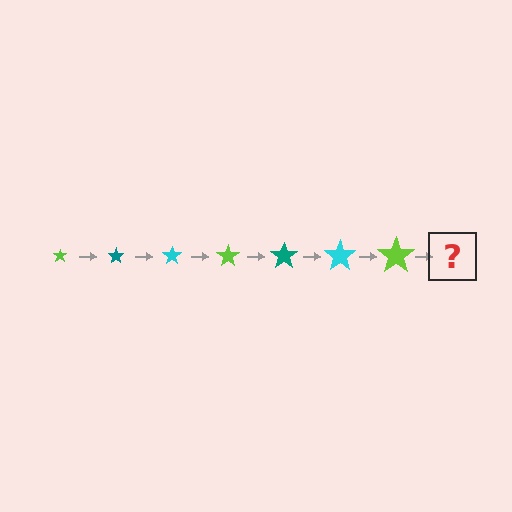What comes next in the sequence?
The next element should be a teal star, larger than the previous one.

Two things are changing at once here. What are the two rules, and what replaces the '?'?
The two rules are that the star grows larger each step and the color cycles through lime, teal, and cyan. The '?' should be a teal star, larger than the previous one.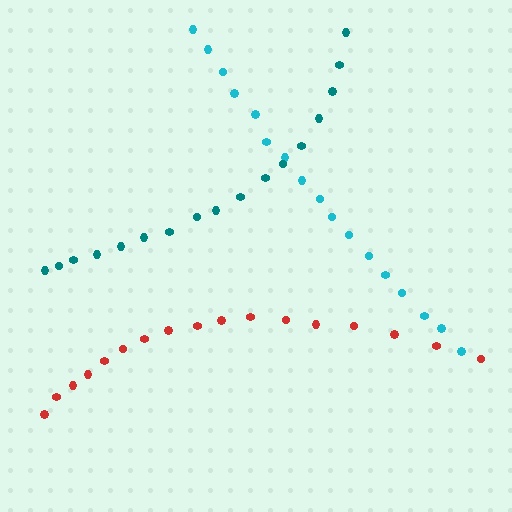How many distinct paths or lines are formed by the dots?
There are 3 distinct paths.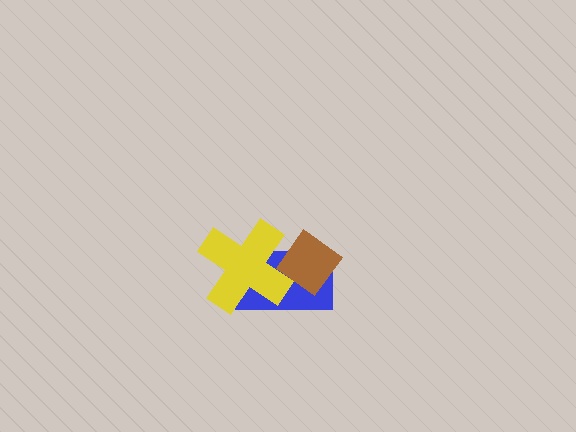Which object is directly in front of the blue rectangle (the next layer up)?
The yellow cross is directly in front of the blue rectangle.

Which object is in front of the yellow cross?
The brown diamond is in front of the yellow cross.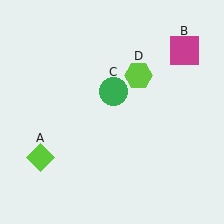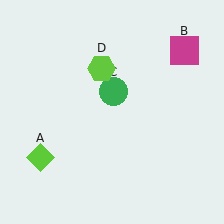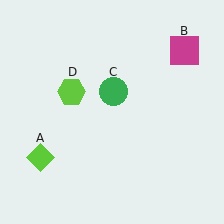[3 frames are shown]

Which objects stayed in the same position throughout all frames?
Lime diamond (object A) and magenta square (object B) and green circle (object C) remained stationary.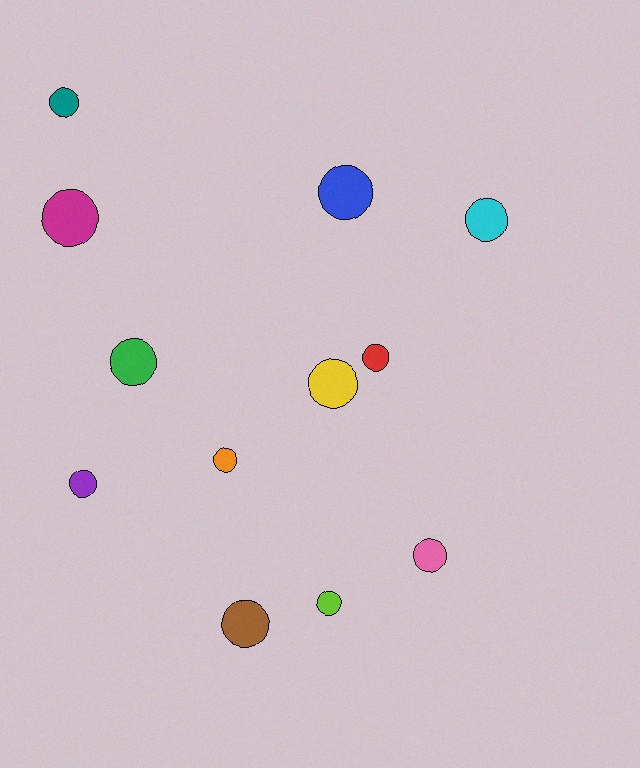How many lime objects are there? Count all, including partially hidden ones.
There is 1 lime object.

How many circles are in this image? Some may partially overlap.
There are 12 circles.